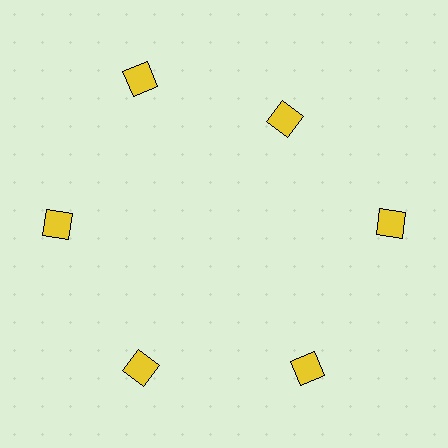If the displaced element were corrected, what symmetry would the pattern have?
It would have 6-fold rotational symmetry — the pattern would map onto itself every 60 degrees.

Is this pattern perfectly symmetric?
No. The 6 yellow squares are arranged in a ring, but one element near the 1 o'clock position is pulled inward toward the center, breaking the 6-fold rotational symmetry.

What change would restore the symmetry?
The symmetry would be restored by moving it outward, back onto the ring so that all 6 squares sit at equal angles and equal distance from the center.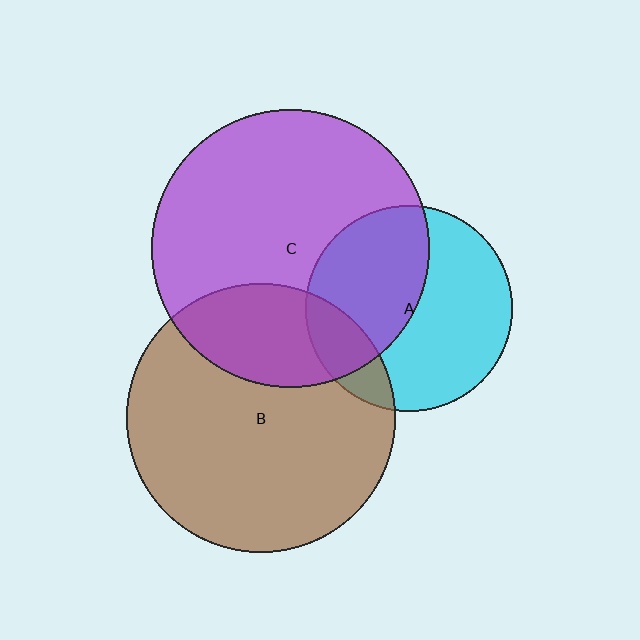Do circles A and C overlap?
Yes.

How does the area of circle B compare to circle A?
Approximately 1.7 times.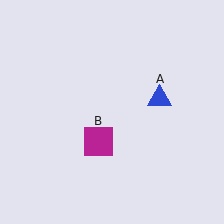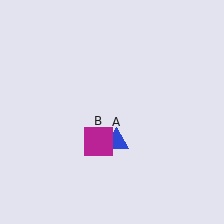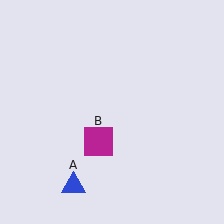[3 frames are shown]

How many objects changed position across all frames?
1 object changed position: blue triangle (object A).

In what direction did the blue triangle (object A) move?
The blue triangle (object A) moved down and to the left.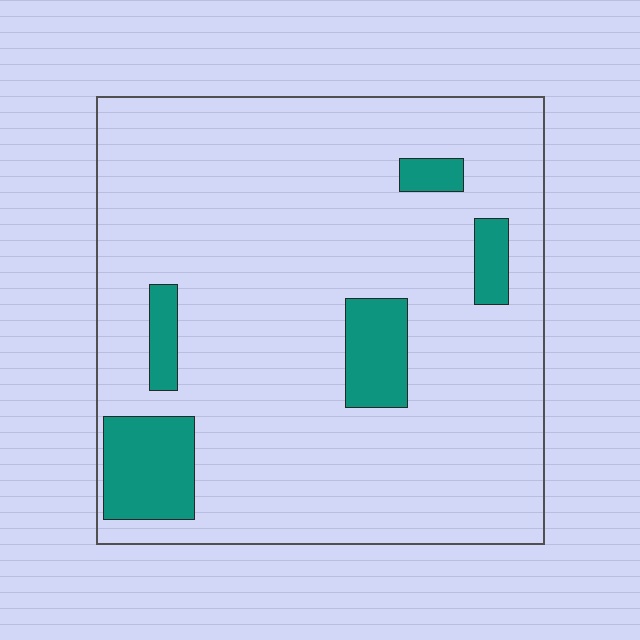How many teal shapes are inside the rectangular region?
5.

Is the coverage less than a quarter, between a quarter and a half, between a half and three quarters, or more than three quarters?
Less than a quarter.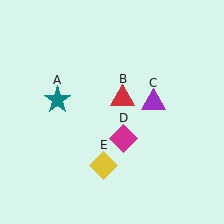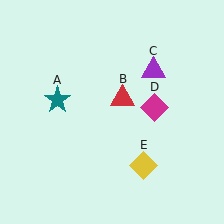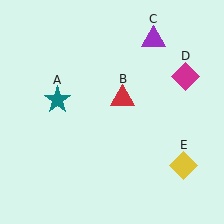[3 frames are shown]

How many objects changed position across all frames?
3 objects changed position: purple triangle (object C), magenta diamond (object D), yellow diamond (object E).